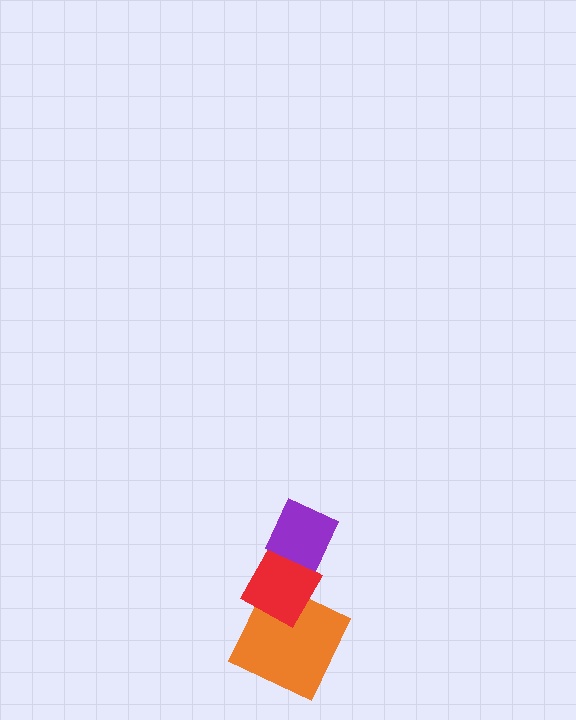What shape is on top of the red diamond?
The purple diamond is on top of the red diamond.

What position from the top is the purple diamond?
The purple diamond is 1st from the top.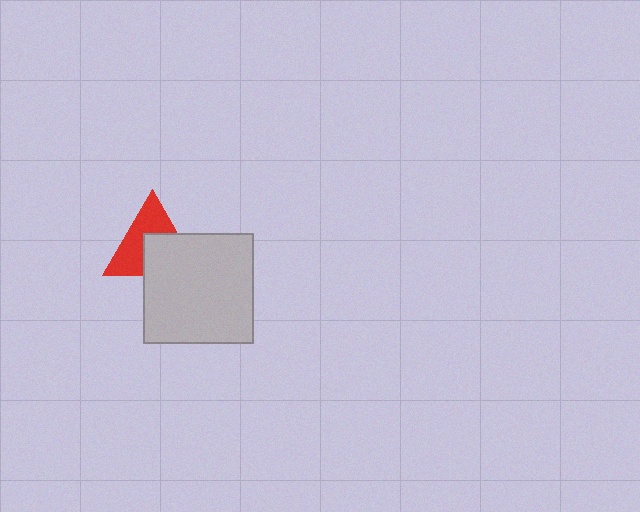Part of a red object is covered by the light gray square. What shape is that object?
It is a triangle.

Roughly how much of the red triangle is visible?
About half of it is visible (roughly 55%).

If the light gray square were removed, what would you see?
You would see the complete red triangle.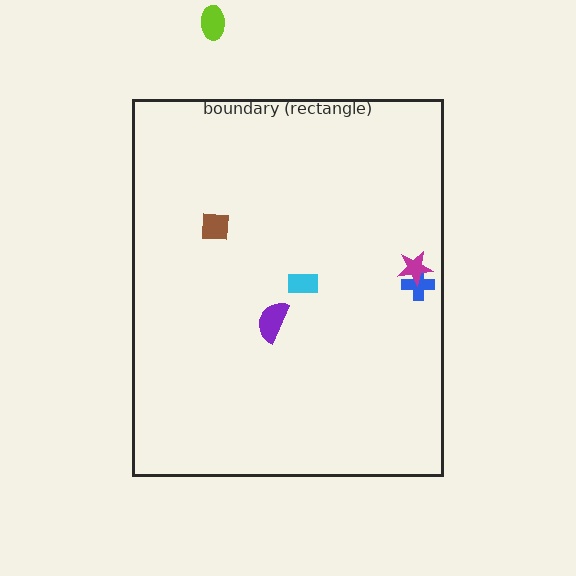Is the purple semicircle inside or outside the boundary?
Inside.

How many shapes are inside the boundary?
5 inside, 1 outside.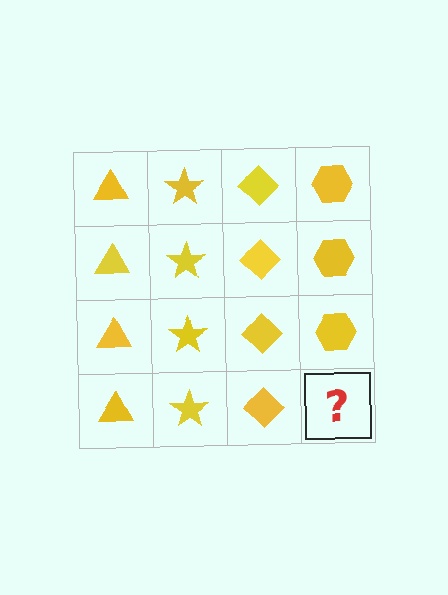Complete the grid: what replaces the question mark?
The question mark should be replaced with a yellow hexagon.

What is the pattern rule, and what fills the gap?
The rule is that each column has a consistent shape. The gap should be filled with a yellow hexagon.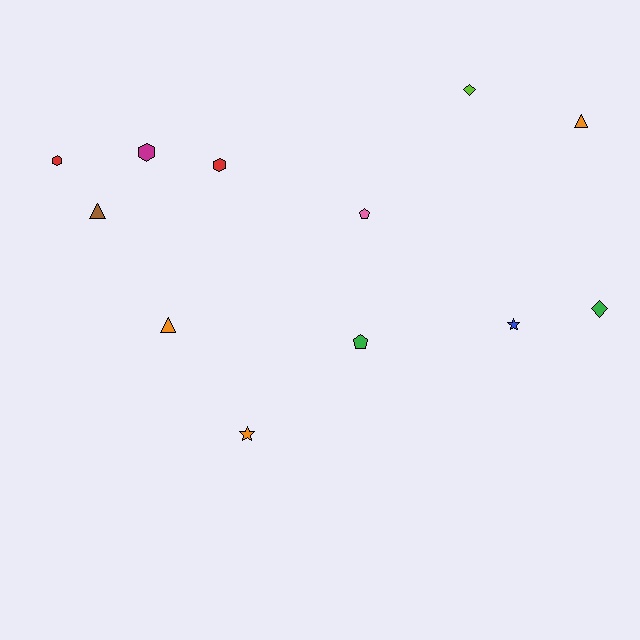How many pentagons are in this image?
There are 2 pentagons.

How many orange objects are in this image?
There are 3 orange objects.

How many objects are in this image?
There are 12 objects.